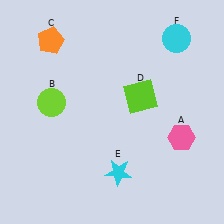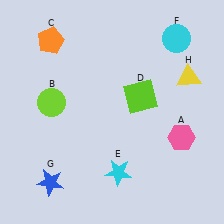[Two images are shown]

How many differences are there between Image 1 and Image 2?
There are 2 differences between the two images.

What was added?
A blue star (G), a yellow triangle (H) were added in Image 2.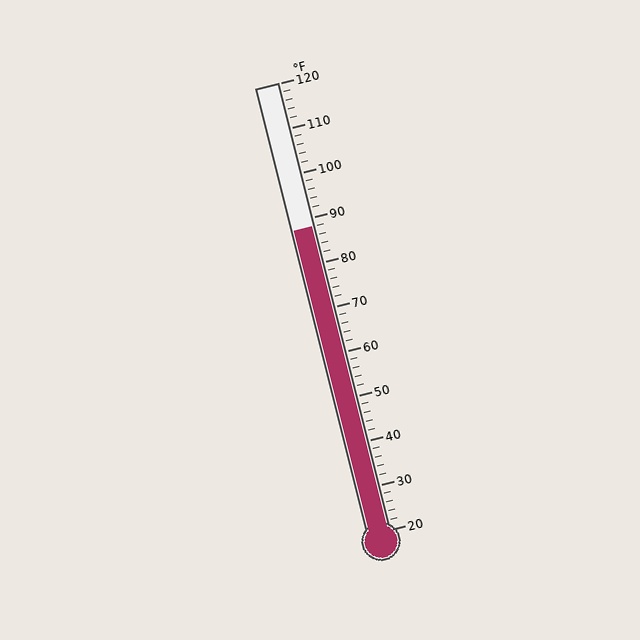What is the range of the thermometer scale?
The thermometer scale ranges from 20°F to 120°F.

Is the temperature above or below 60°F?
The temperature is above 60°F.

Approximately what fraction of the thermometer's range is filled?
The thermometer is filled to approximately 70% of its range.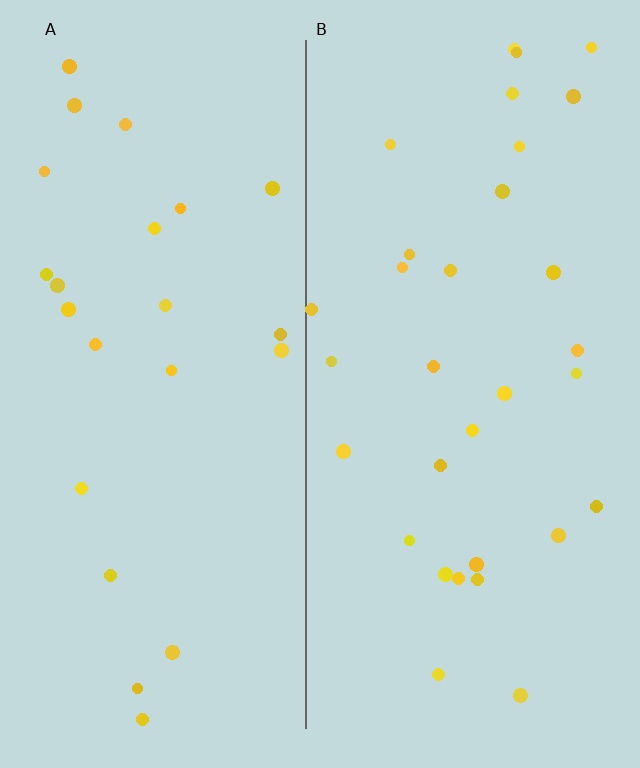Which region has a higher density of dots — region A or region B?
B (the right).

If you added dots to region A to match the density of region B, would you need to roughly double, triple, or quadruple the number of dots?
Approximately double.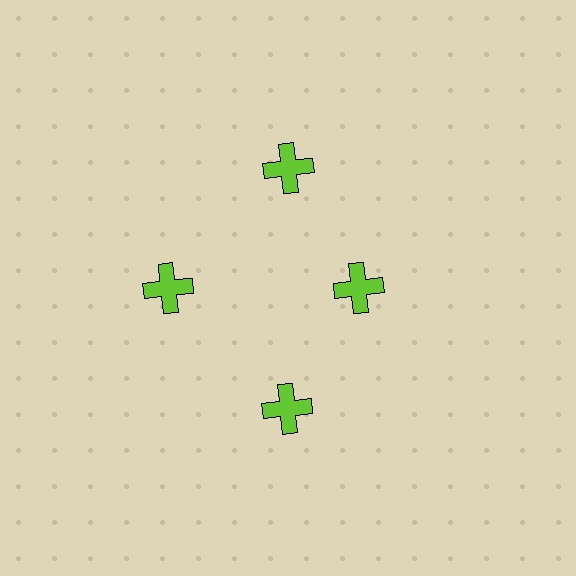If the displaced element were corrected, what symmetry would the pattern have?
It would have 4-fold rotational symmetry — the pattern would map onto itself every 90 degrees.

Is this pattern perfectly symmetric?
No. The 4 lime crosses are arranged in a ring, but one element near the 3 o'clock position is pulled inward toward the center, breaking the 4-fold rotational symmetry.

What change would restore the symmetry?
The symmetry would be restored by moving it outward, back onto the ring so that all 4 crosses sit at equal angles and equal distance from the center.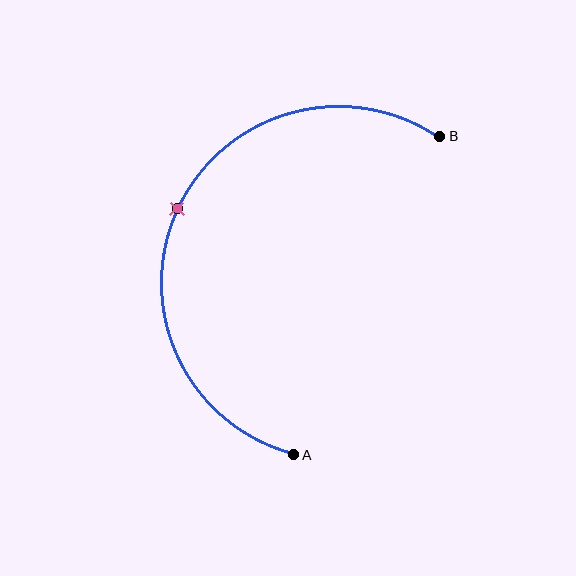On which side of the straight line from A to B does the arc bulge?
The arc bulges to the left of the straight line connecting A and B.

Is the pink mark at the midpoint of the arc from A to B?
Yes. The pink mark lies on the arc at equal arc-length from both A and B — it is the arc midpoint.